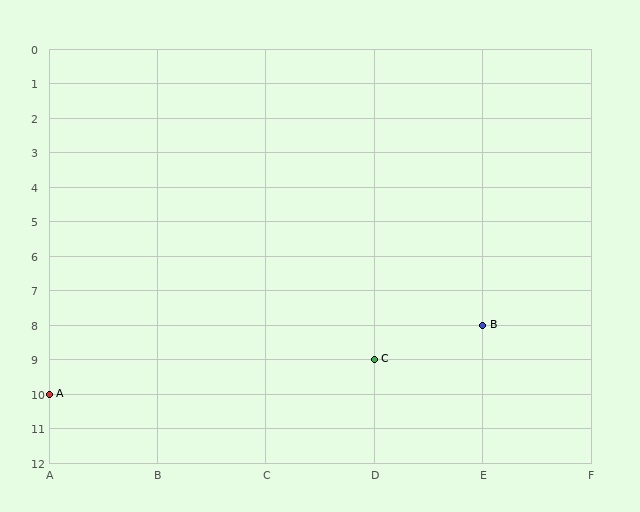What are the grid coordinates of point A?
Point A is at grid coordinates (A, 10).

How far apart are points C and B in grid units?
Points C and B are 1 column and 1 row apart (about 1.4 grid units diagonally).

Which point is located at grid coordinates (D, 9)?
Point C is at (D, 9).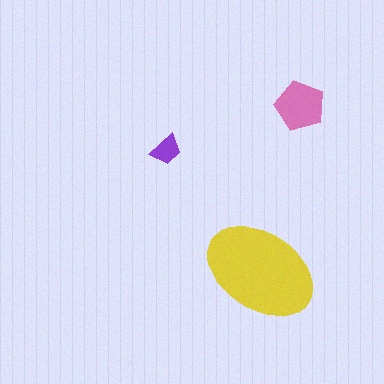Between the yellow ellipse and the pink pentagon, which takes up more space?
The yellow ellipse.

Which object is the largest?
The yellow ellipse.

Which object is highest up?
The pink pentagon is topmost.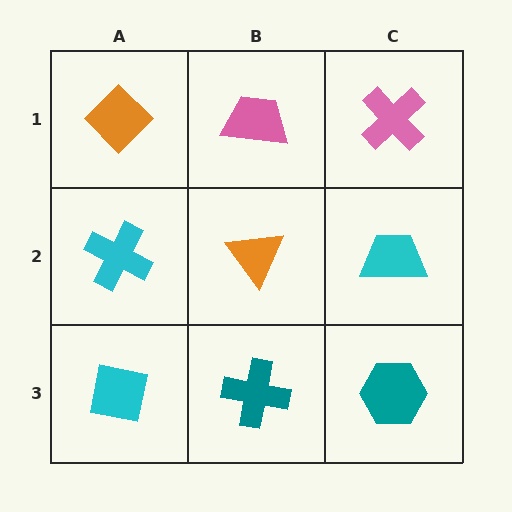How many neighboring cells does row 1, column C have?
2.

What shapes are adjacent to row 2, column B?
A pink trapezoid (row 1, column B), a teal cross (row 3, column B), a cyan cross (row 2, column A), a cyan trapezoid (row 2, column C).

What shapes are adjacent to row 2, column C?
A pink cross (row 1, column C), a teal hexagon (row 3, column C), an orange triangle (row 2, column B).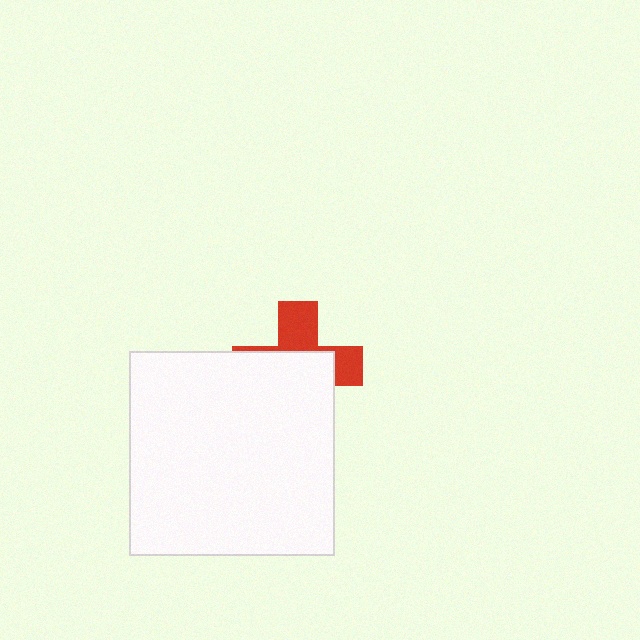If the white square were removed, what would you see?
You would see the complete red cross.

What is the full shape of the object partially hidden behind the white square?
The partially hidden object is a red cross.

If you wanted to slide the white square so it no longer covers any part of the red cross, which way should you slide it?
Slide it down — that is the most direct way to separate the two shapes.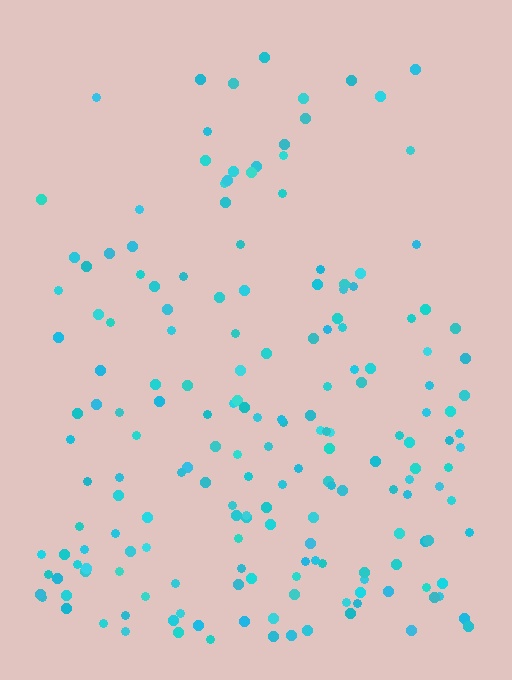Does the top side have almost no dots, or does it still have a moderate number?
Still a moderate number, just noticeably fewer than the bottom.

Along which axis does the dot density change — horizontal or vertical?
Vertical.